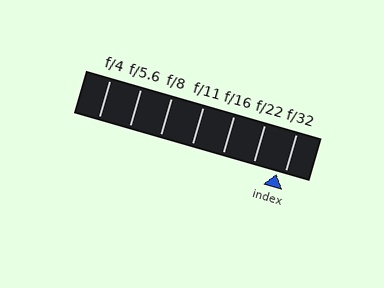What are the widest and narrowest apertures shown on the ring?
The widest aperture shown is f/4 and the narrowest is f/32.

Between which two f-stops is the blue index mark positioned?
The index mark is between f/22 and f/32.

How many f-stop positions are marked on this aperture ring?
There are 7 f-stop positions marked.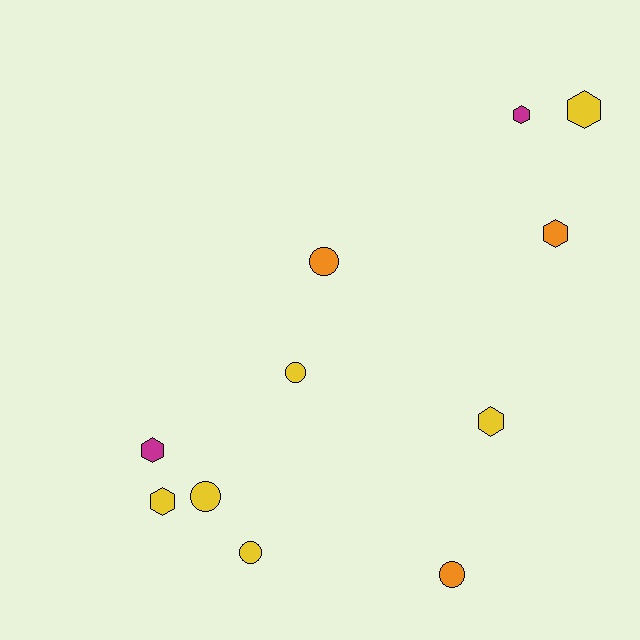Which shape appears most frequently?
Hexagon, with 6 objects.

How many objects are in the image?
There are 11 objects.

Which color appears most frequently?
Yellow, with 6 objects.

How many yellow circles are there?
There are 3 yellow circles.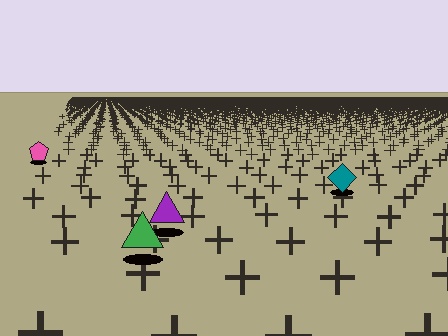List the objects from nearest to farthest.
From nearest to farthest: the green triangle, the purple triangle, the teal diamond, the pink pentagon.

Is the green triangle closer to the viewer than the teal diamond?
Yes. The green triangle is closer — you can tell from the texture gradient: the ground texture is coarser near it.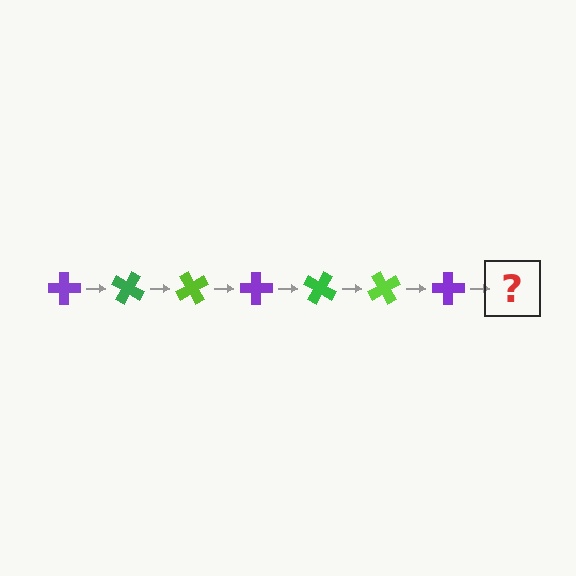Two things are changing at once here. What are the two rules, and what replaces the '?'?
The two rules are that it rotates 30 degrees each step and the color cycles through purple, green, and lime. The '?' should be a green cross, rotated 210 degrees from the start.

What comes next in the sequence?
The next element should be a green cross, rotated 210 degrees from the start.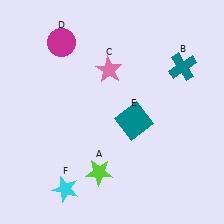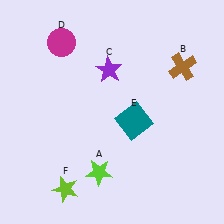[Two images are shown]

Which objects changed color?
B changed from teal to brown. C changed from pink to purple. F changed from cyan to lime.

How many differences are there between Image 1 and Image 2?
There are 3 differences between the two images.